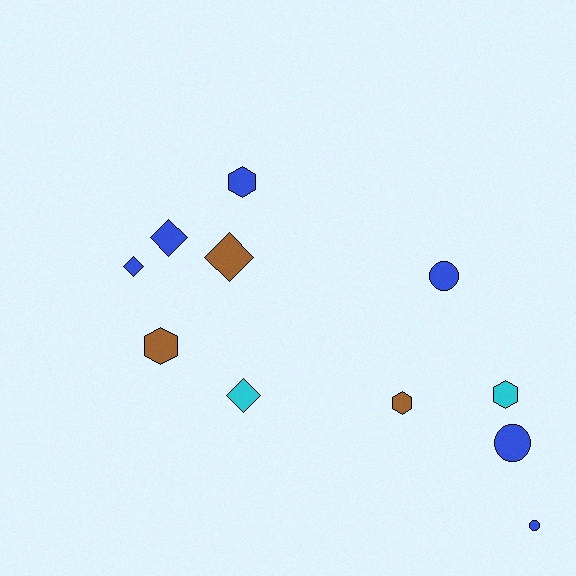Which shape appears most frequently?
Hexagon, with 4 objects.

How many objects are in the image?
There are 11 objects.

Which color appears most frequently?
Blue, with 6 objects.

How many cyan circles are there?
There are no cyan circles.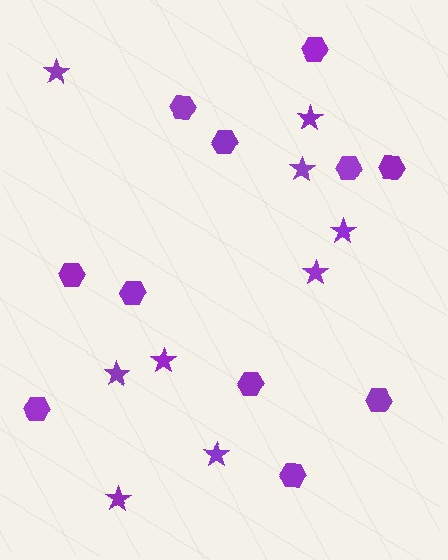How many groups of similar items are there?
There are 2 groups: one group of hexagons (11) and one group of stars (9).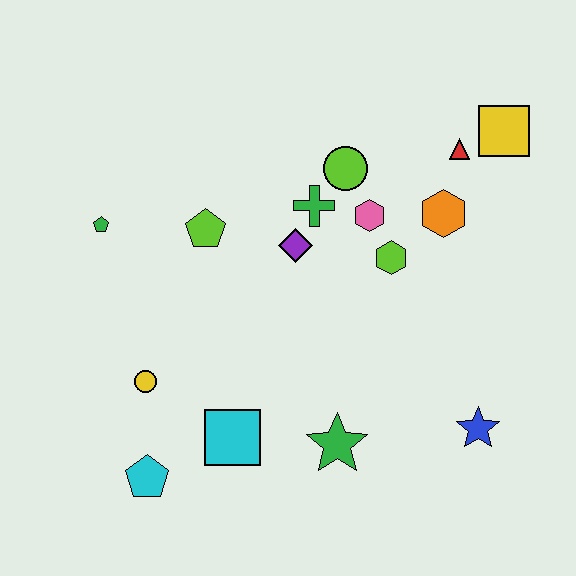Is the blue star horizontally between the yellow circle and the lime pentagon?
No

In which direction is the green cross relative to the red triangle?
The green cross is to the left of the red triangle.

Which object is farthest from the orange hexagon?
The cyan pentagon is farthest from the orange hexagon.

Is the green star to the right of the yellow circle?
Yes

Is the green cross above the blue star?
Yes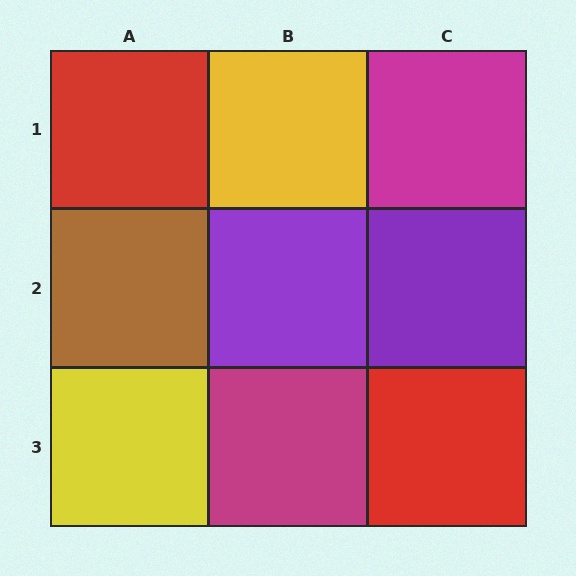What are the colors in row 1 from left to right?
Red, yellow, magenta.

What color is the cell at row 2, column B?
Purple.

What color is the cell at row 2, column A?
Brown.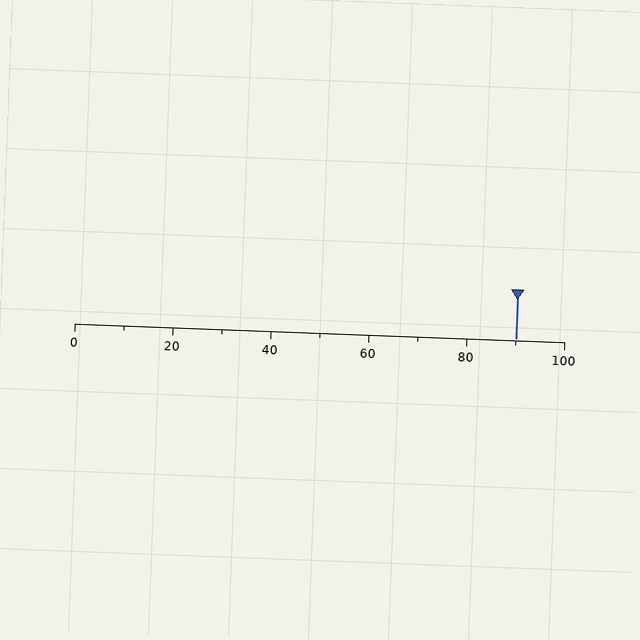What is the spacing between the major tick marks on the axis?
The major ticks are spaced 20 apart.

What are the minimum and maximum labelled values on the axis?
The axis runs from 0 to 100.